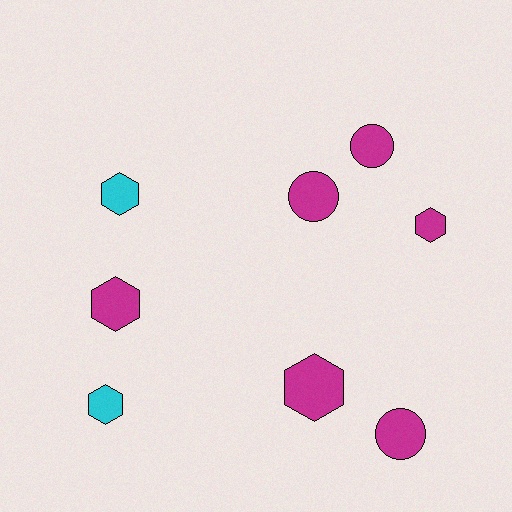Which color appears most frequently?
Magenta, with 6 objects.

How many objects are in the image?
There are 8 objects.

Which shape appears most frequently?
Hexagon, with 5 objects.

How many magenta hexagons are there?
There are 3 magenta hexagons.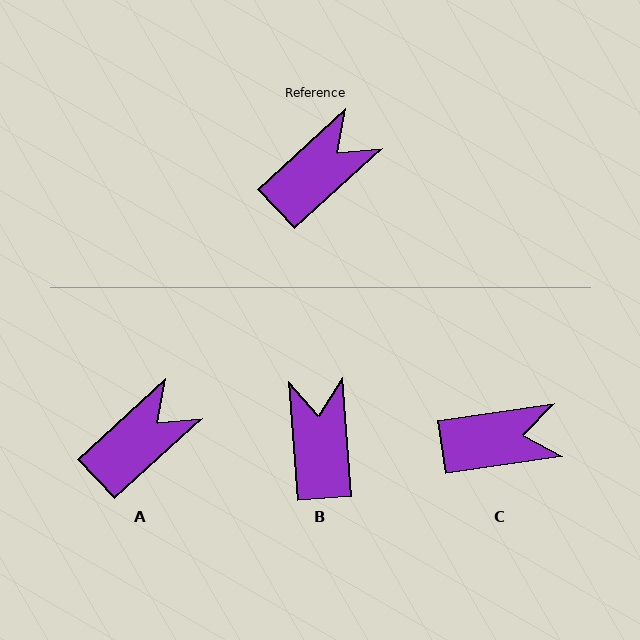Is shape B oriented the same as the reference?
No, it is off by about 52 degrees.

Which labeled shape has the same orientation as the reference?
A.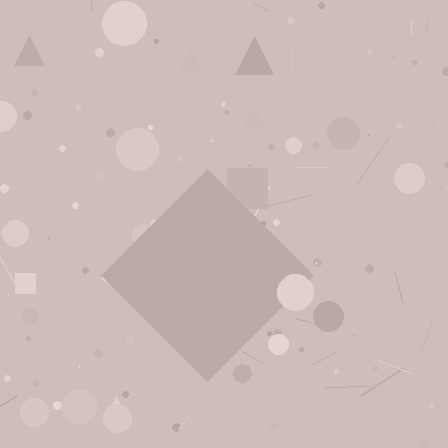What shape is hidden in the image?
A diamond is hidden in the image.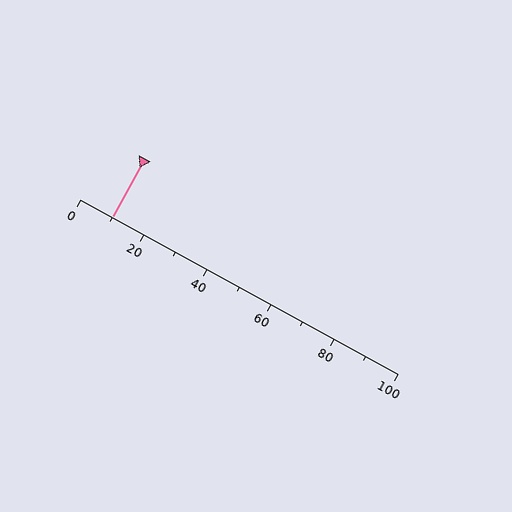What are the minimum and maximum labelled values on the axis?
The axis runs from 0 to 100.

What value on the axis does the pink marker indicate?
The marker indicates approximately 10.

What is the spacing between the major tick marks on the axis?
The major ticks are spaced 20 apart.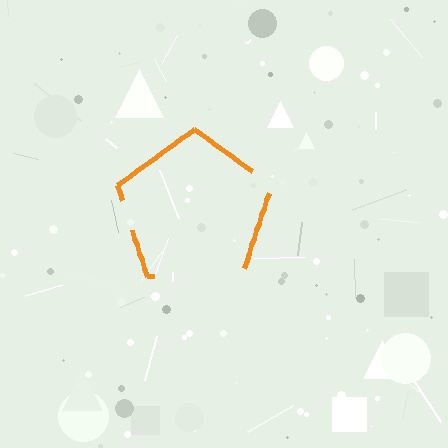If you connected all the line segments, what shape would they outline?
They would outline a pentagon.